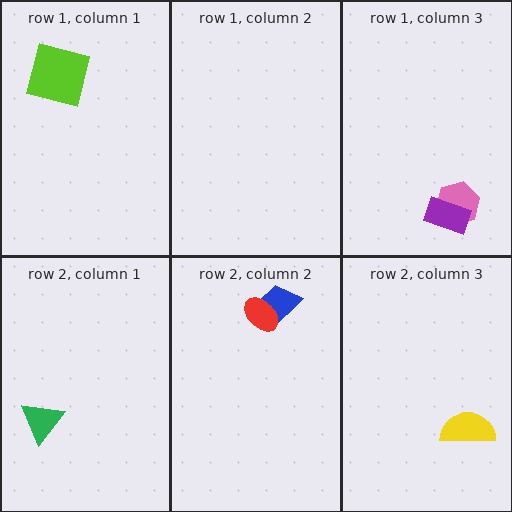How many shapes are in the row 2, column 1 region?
1.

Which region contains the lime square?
The row 1, column 1 region.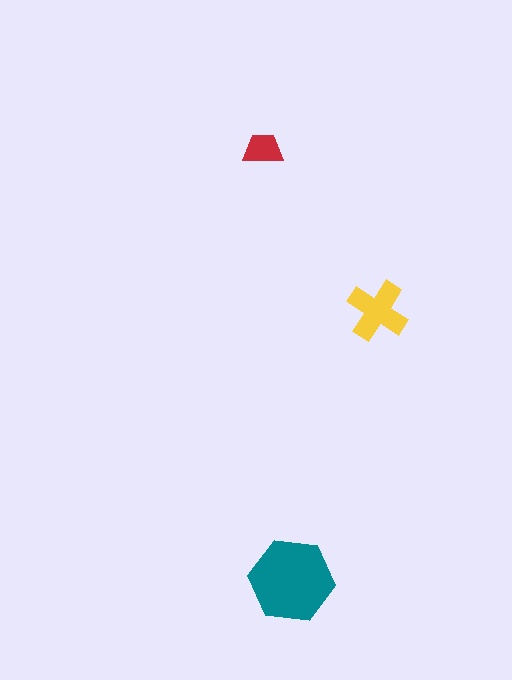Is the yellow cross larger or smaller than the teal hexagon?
Smaller.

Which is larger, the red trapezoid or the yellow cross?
The yellow cross.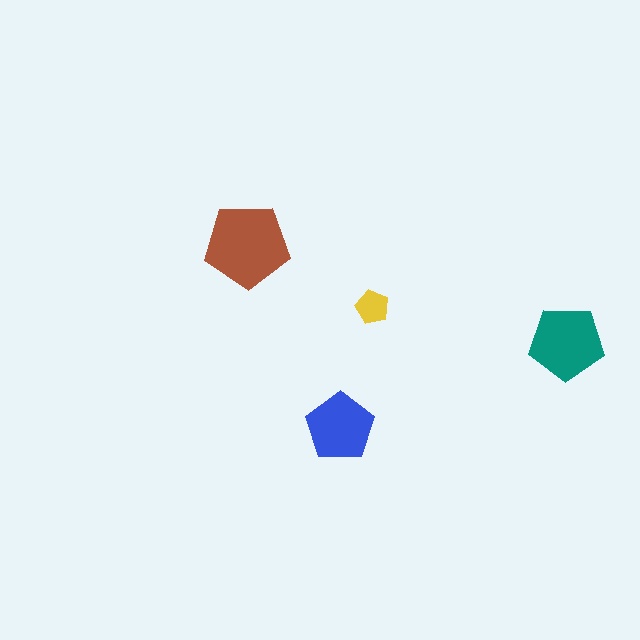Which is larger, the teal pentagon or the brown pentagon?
The brown one.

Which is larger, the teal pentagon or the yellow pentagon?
The teal one.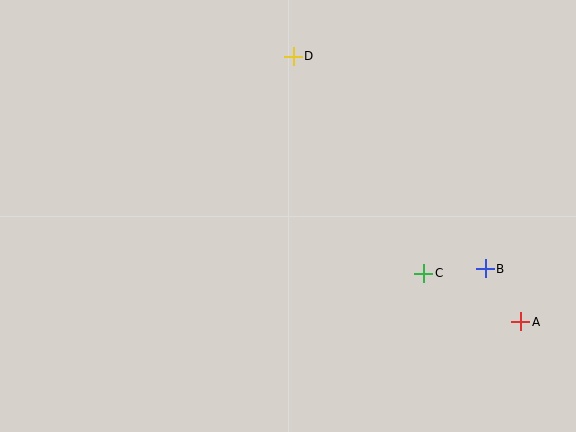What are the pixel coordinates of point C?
Point C is at (424, 273).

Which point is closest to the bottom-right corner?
Point A is closest to the bottom-right corner.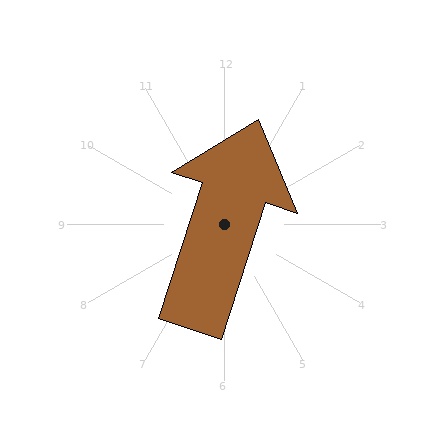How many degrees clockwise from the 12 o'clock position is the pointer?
Approximately 18 degrees.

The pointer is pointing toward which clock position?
Roughly 1 o'clock.